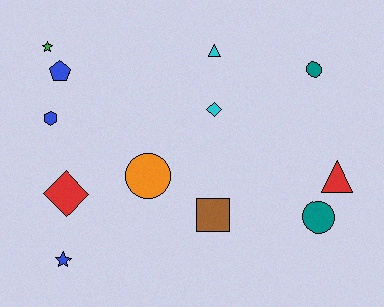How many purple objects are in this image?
There are no purple objects.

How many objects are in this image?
There are 12 objects.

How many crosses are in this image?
There are no crosses.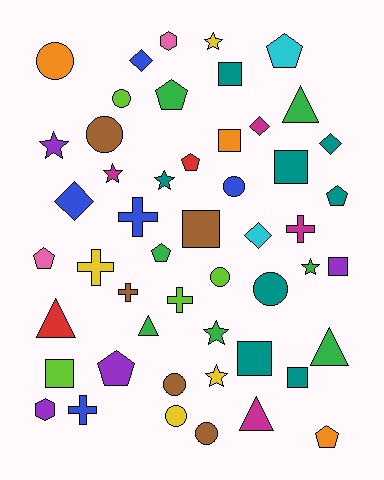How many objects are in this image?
There are 50 objects.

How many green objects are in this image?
There are 7 green objects.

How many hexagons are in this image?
There are 2 hexagons.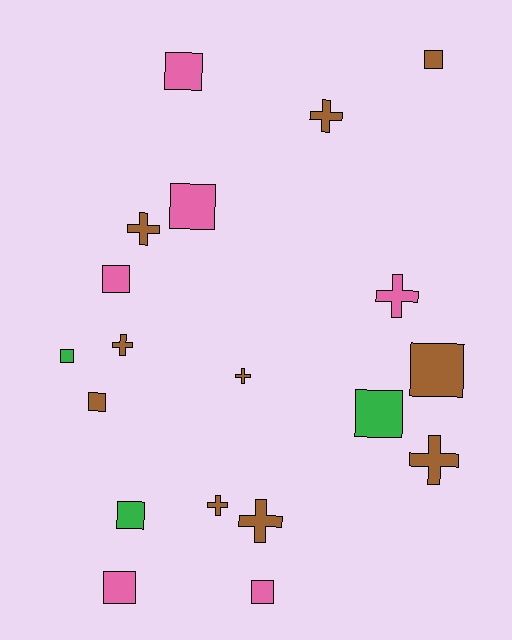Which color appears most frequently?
Brown, with 10 objects.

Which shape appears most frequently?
Square, with 11 objects.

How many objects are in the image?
There are 19 objects.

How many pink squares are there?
There are 5 pink squares.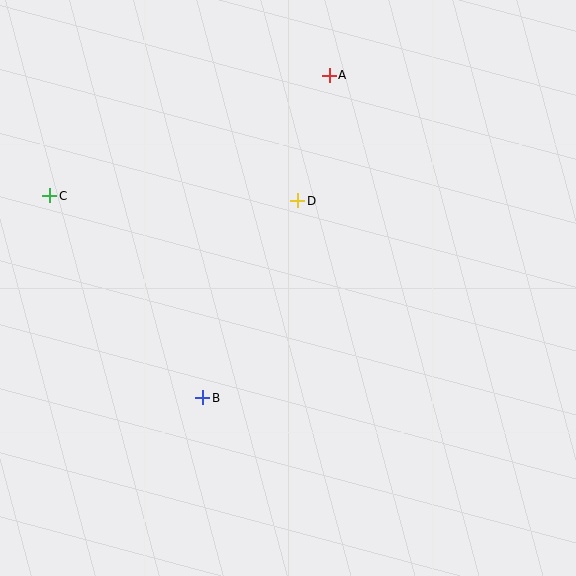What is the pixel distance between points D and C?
The distance between D and C is 248 pixels.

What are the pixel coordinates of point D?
Point D is at (298, 201).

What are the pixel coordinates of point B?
Point B is at (203, 398).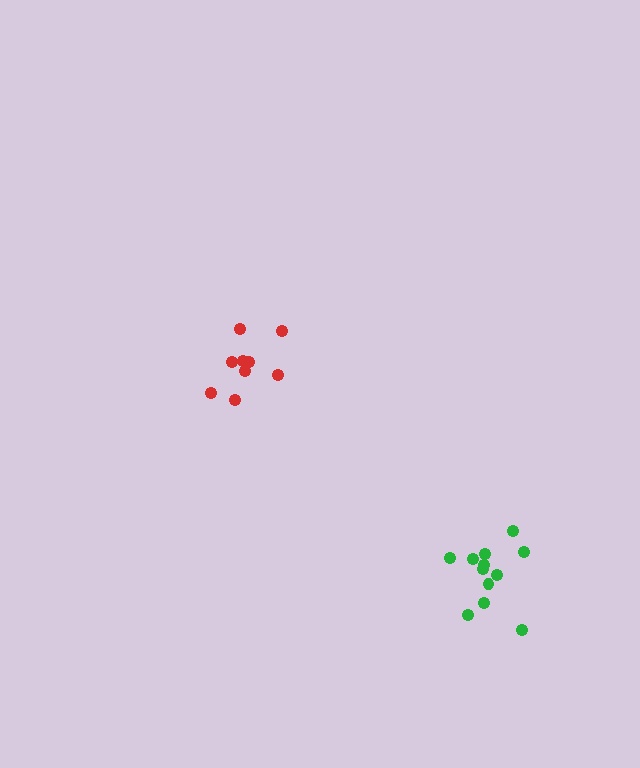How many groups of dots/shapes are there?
There are 2 groups.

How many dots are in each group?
Group 1: 9 dots, Group 2: 12 dots (21 total).